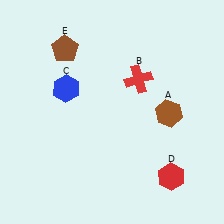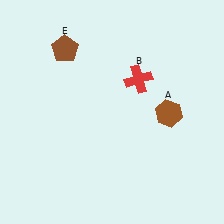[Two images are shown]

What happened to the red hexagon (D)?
The red hexagon (D) was removed in Image 2. It was in the bottom-right area of Image 1.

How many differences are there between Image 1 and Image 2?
There are 2 differences between the two images.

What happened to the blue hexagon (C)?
The blue hexagon (C) was removed in Image 2. It was in the top-left area of Image 1.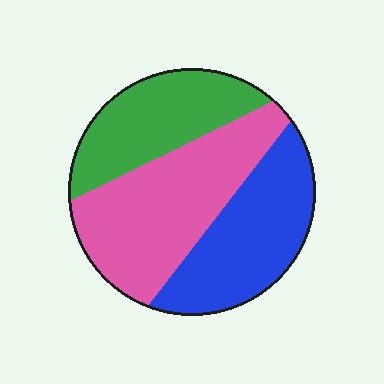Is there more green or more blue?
Blue.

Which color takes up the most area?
Pink, at roughly 40%.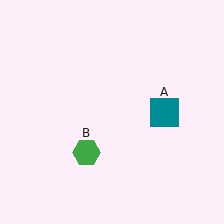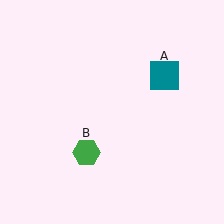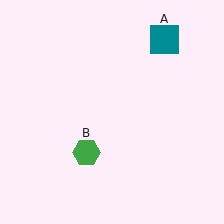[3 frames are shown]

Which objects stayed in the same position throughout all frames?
Green hexagon (object B) remained stationary.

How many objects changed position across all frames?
1 object changed position: teal square (object A).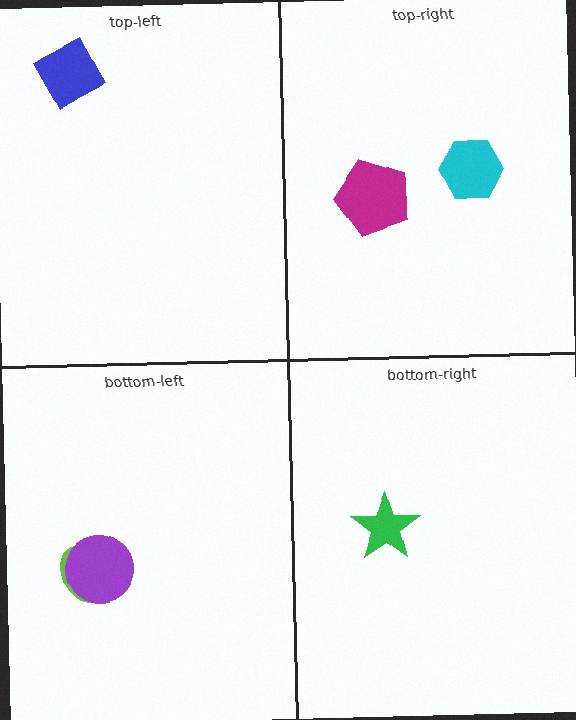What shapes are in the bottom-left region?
The lime ellipse, the purple circle.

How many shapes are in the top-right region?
2.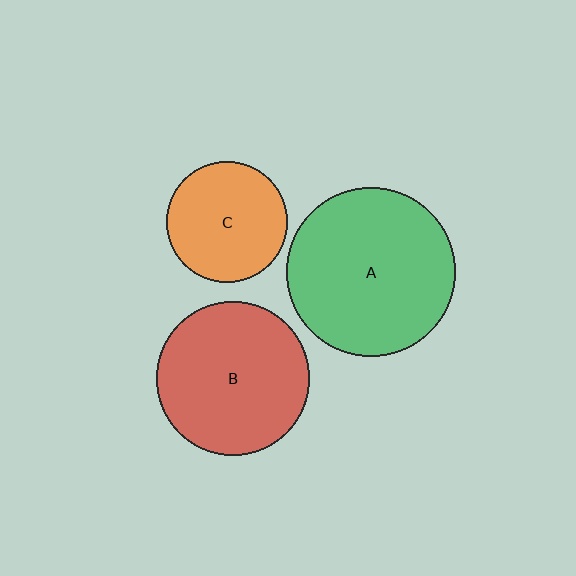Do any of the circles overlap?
No, none of the circles overlap.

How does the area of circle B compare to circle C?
Approximately 1.6 times.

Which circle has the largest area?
Circle A (green).